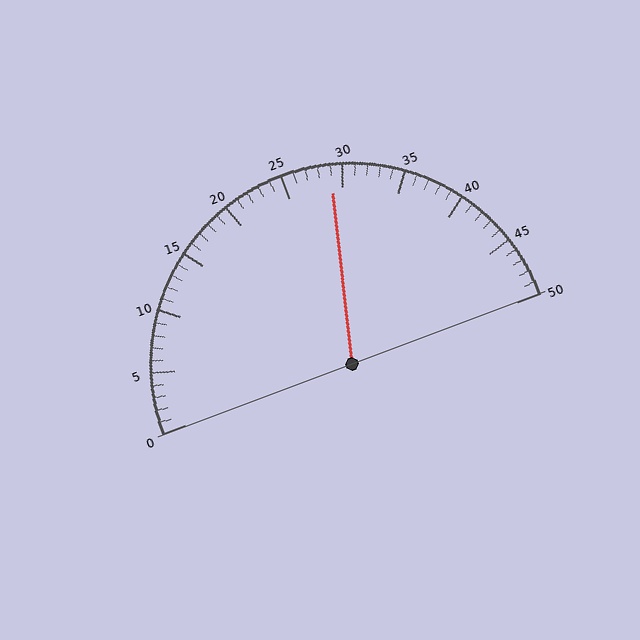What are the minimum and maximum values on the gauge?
The gauge ranges from 0 to 50.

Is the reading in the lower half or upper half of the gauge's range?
The reading is in the upper half of the range (0 to 50).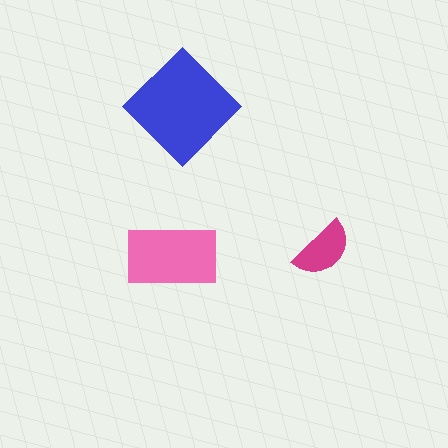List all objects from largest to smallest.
The blue diamond, the pink rectangle, the magenta semicircle.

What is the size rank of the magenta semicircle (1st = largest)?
3rd.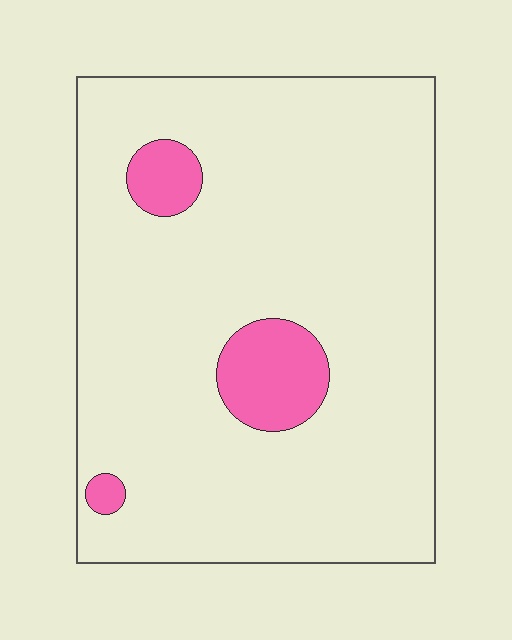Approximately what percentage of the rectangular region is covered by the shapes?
Approximately 10%.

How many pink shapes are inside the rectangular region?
3.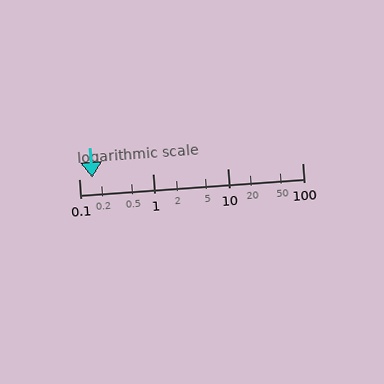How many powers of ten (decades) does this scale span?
The scale spans 3 decades, from 0.1 to 100.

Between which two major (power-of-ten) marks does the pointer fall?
The pointer is between 0.1 and 1.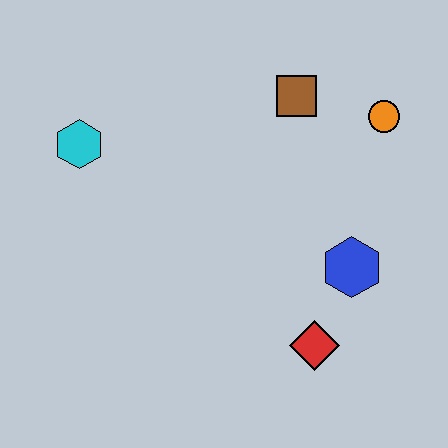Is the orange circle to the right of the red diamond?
Yes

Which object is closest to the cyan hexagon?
The brown square is closest to the cyan hexagon.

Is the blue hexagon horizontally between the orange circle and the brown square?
Yes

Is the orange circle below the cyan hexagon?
No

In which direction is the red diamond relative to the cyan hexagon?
The red diamond is to the right of the cyan hexagon.